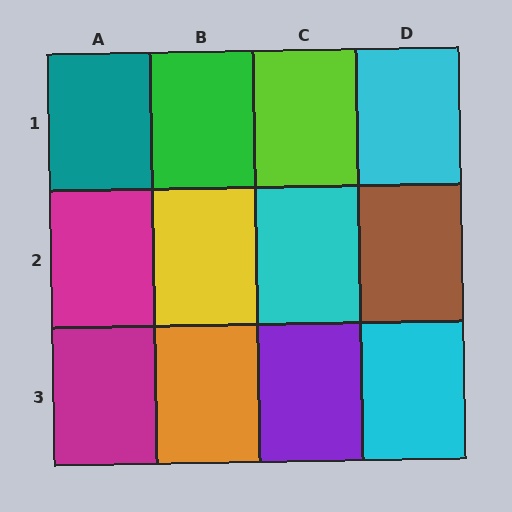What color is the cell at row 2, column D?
Brown.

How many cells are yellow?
1 cell is yellow.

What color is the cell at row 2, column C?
Cyan.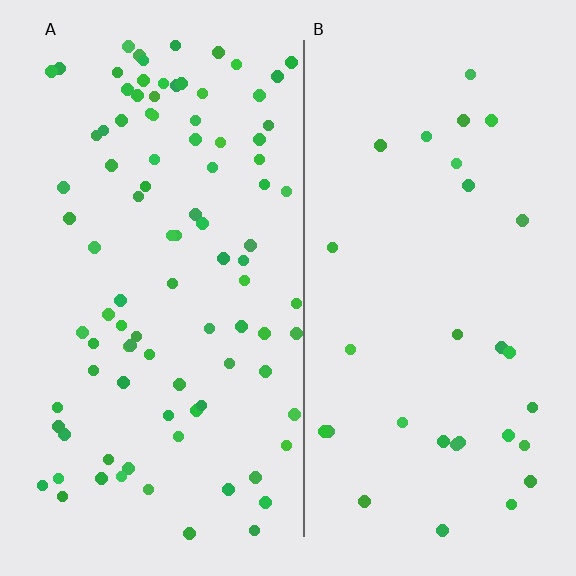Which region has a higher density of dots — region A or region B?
A (the left).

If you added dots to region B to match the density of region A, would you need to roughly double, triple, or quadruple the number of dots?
Approximately triple.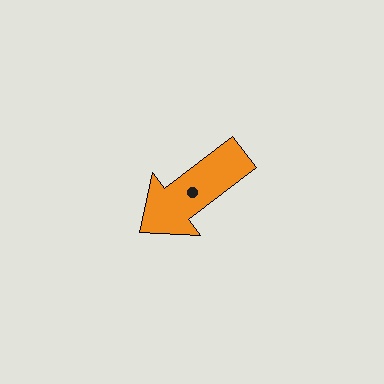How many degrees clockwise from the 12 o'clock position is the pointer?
Approximately 232 degrees.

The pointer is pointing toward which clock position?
Roughly 8 o'clock.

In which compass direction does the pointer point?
Southwest.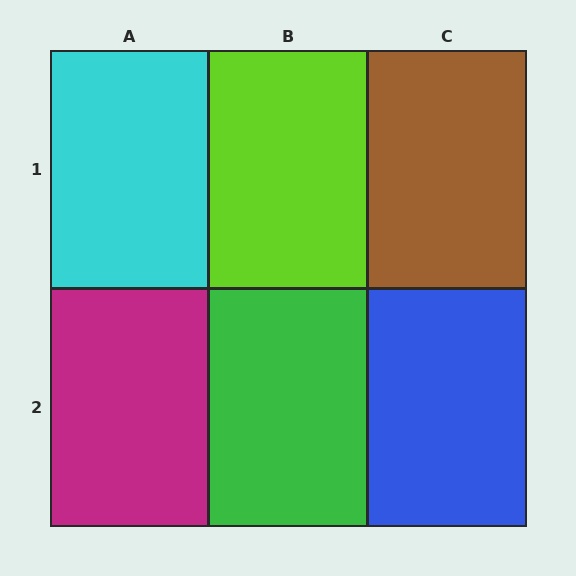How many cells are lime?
1 cell is lime.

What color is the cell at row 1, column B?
Lime.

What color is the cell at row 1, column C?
Brown.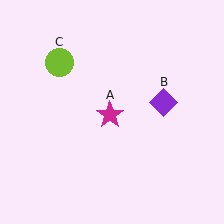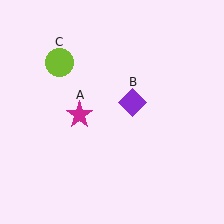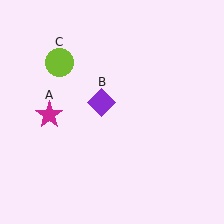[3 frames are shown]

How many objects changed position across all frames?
2 objects changed position: magenta star (object A), purple diamond (object B).